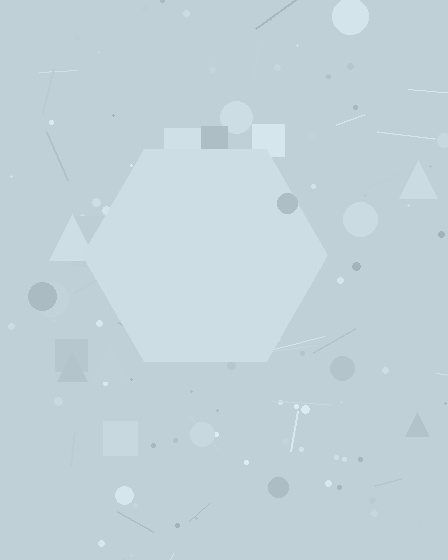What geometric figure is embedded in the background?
A hexagon is embedded in the background.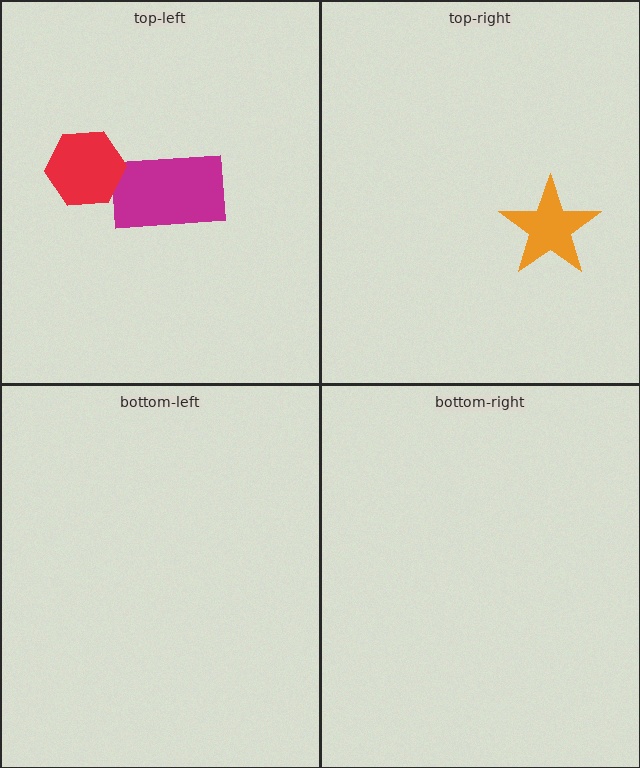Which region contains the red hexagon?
The top-left region.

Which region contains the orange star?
The top-right region.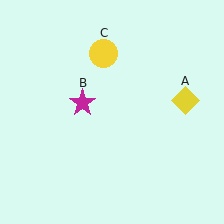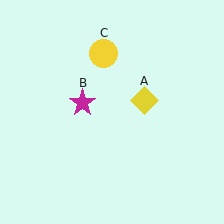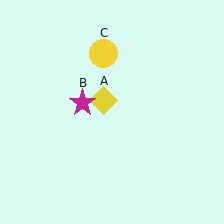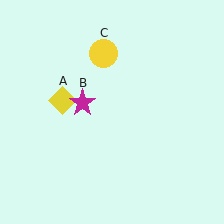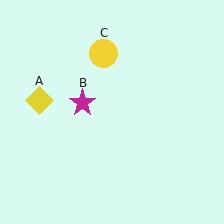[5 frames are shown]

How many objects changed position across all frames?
1 object changed position: yellow diamond (object A).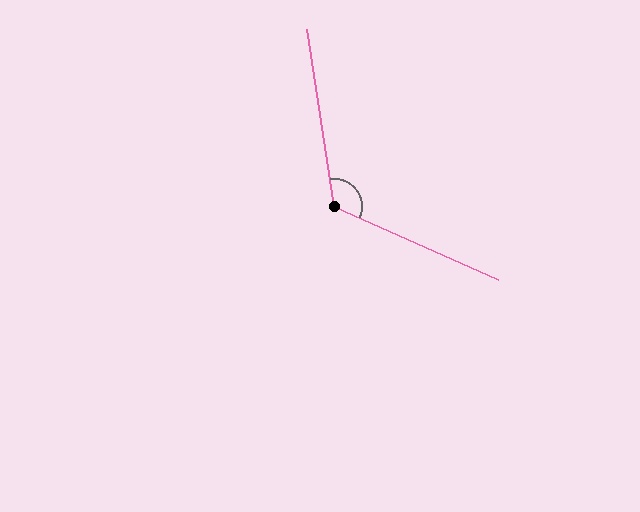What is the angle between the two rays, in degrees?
Approximately 122 degrees.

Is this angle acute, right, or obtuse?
It is obtuse.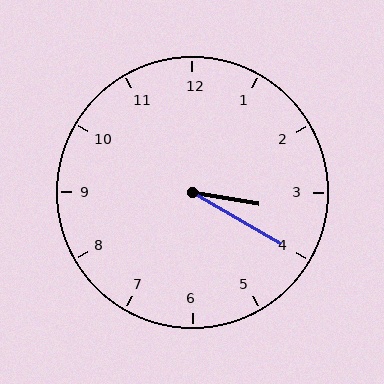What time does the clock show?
3:20.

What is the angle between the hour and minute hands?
Approximately 20 degrees.